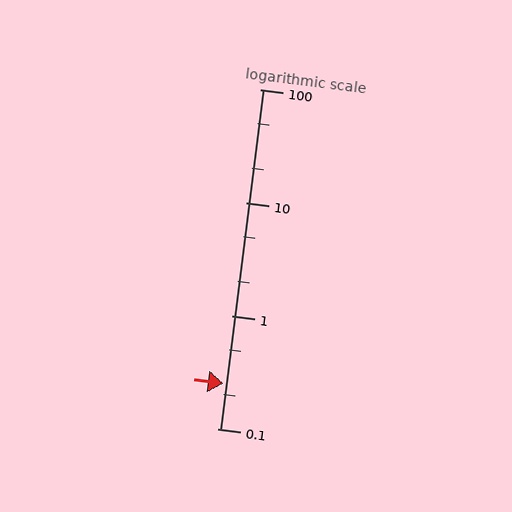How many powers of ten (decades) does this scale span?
The scale spans 3 decades, from 0.1 to 100.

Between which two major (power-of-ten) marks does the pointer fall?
The pointer is between 0.1 and 1.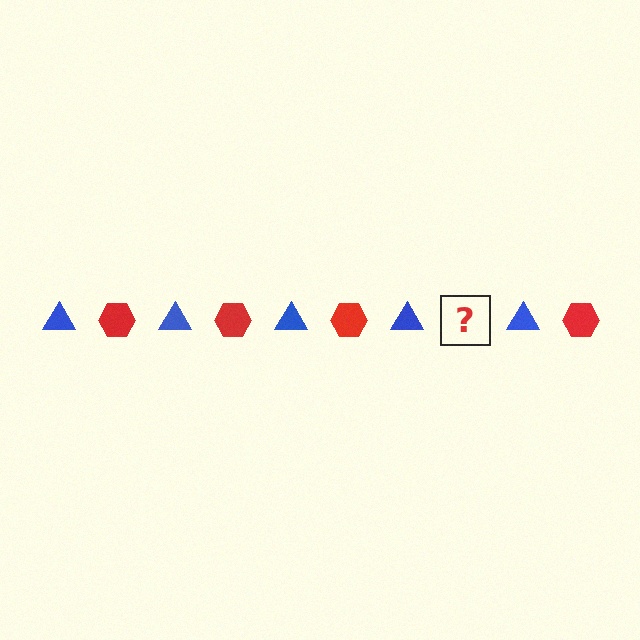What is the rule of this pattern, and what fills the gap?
The rule is that the pattern alternates between blue triangle and red hexagon. The gap should be filled with a red hexagon.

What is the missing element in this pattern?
The missing element is a red hexagon.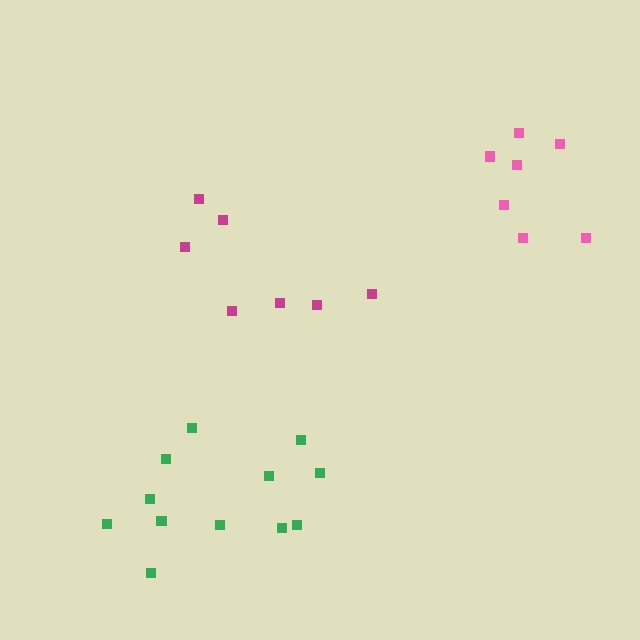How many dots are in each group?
Group 1: 7 dots, Group 2: 12 dots, Group 3: 7 dots (26 total).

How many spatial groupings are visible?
There are 3 spatial groupings.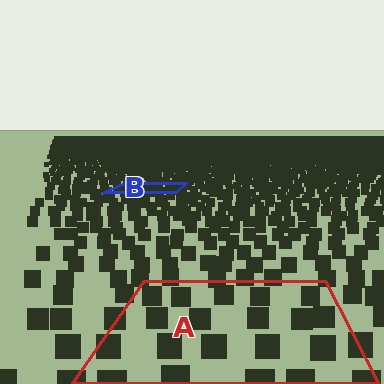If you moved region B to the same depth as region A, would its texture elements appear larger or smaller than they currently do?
They would appear larger. At a closer depth, the same texture elements are projected at a bigger on-screen size.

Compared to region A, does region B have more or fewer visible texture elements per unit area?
Region B has more texture elements per unit area — they are packed more densely because it is farther away.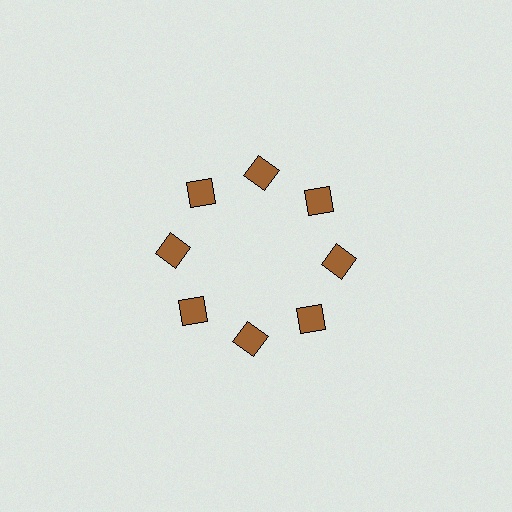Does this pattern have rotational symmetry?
Yes, this pattern has 8-fold rotational symmetry. It looks the same after rotating 45 degrees around the center.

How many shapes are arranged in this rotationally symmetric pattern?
There are 8 shapes, arranged in 8 groups of 1.